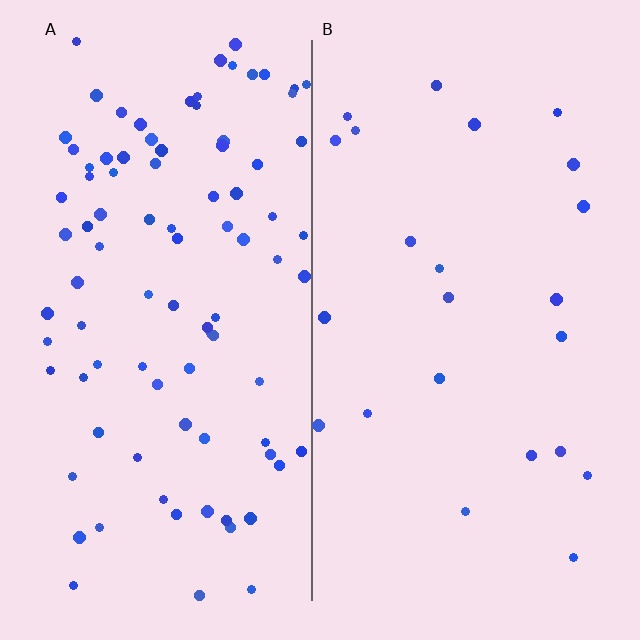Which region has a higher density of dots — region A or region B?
A (the left).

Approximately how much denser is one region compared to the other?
Approximately 4.0× — region A over region B.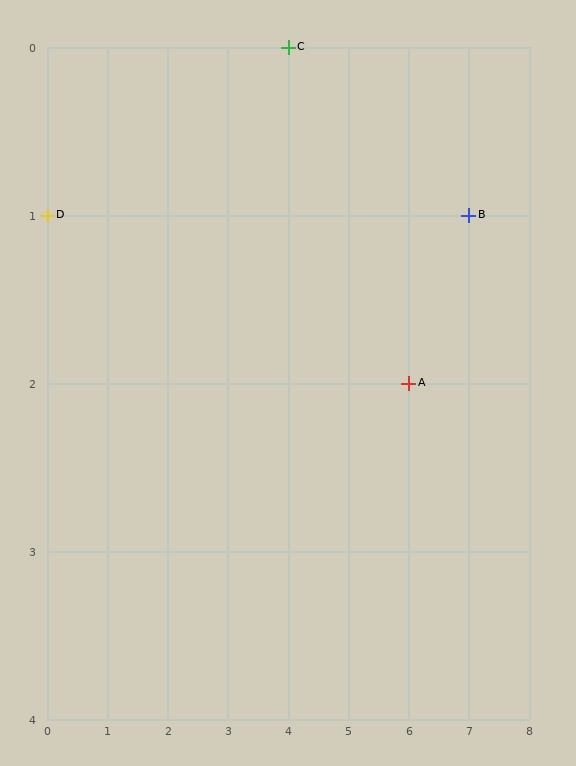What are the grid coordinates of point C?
Point C is at grid coordinates (4, 0).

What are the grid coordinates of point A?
Point A is at grid coordinates (6, 2).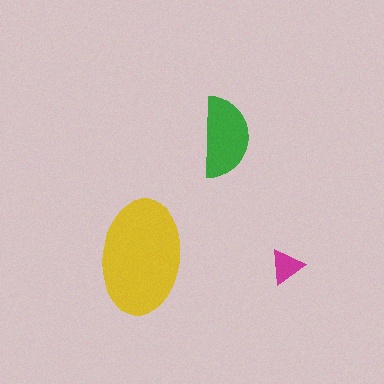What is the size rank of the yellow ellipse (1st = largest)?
1st.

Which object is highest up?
The green semicircle is topmost.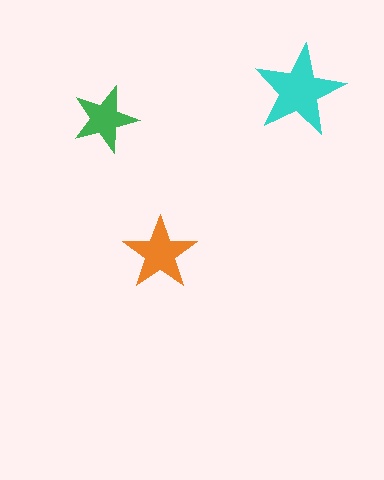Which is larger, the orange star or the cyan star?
The cyan one.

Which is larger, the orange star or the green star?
The orange one.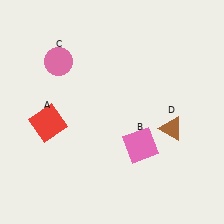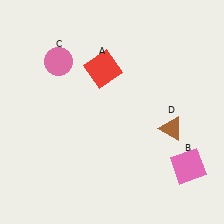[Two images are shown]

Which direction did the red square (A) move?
The red square (A) moved right.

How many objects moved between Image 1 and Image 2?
2 objects moved between the two images.